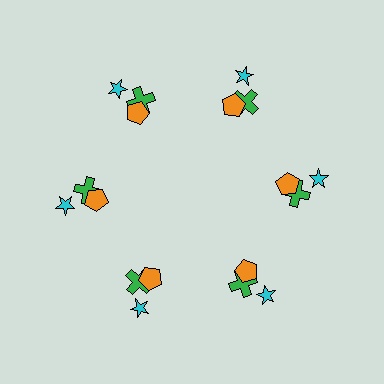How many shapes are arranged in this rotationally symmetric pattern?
There are 18 shapes, arranged in 6 groups of 3.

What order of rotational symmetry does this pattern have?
This pattern has 6-fold rotational symmetry.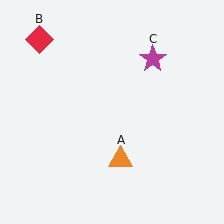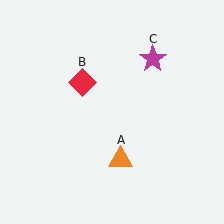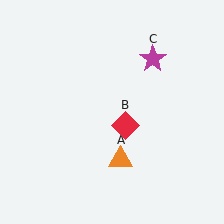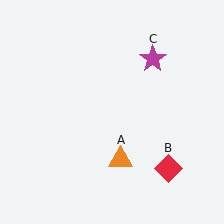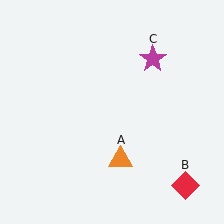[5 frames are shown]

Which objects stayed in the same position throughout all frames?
Orange triangle (object A) and magenta star (object C) remained stationary.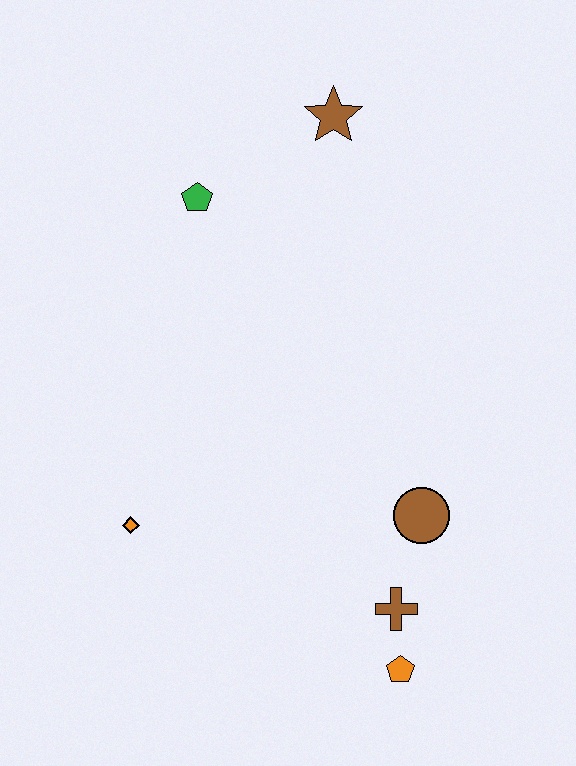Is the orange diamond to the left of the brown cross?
Yes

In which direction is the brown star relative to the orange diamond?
The brown star is above the orange diamond.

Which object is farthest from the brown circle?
The brown star is farthest from the brown circle.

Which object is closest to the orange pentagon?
The brown cross is closest to the orange pentagon.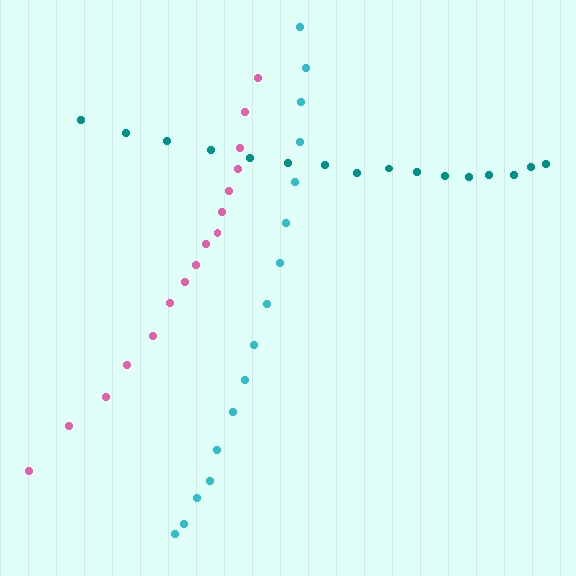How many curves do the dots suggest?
There are 3 distinct paths.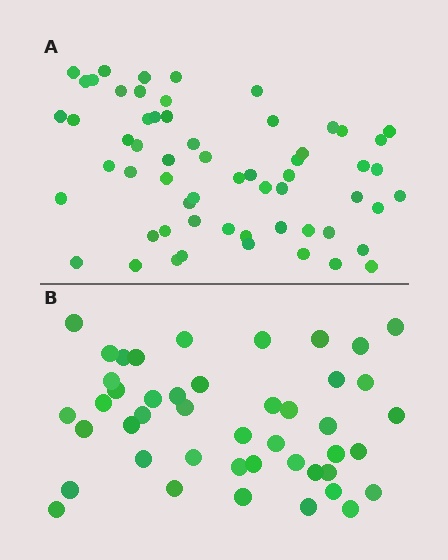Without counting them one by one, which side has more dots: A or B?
Region A (the top region) has more dots.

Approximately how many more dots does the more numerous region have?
Region A has approximately 15 more dots than region B.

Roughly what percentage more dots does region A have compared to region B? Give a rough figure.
About 35% more.